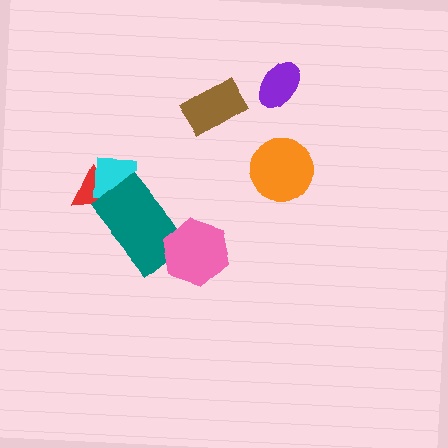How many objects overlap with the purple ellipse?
0 objects overlap with the purple ellipse.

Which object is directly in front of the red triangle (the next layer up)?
The cyan square is directly in front of the red triangle.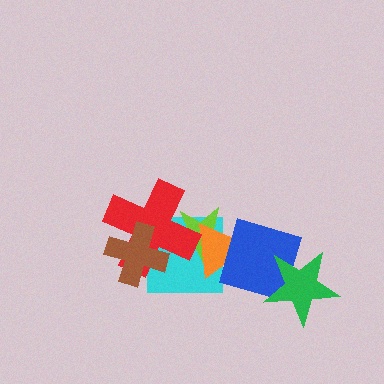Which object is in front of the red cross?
The brown cross is in front of the red cross.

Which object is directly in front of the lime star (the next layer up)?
The orange triangle is directly in front of the lime star.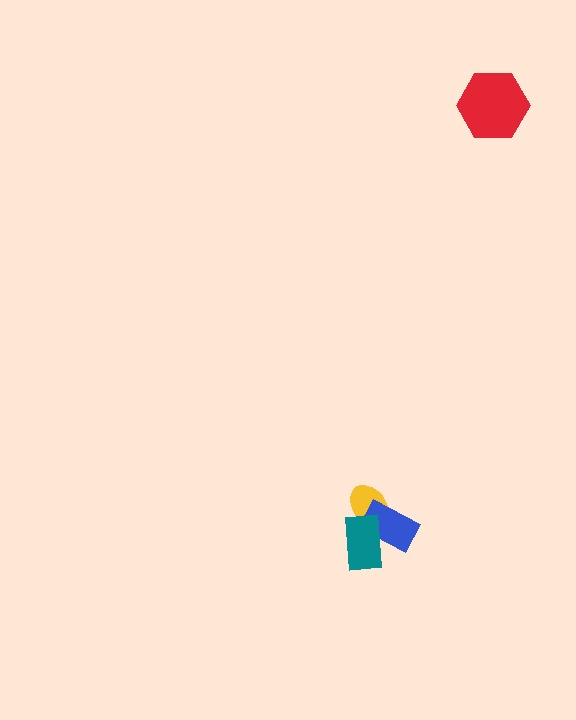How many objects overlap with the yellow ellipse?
2 objects overlap with the yellow ellipse.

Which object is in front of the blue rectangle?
The teal rectangle is in front of the blue rectangle.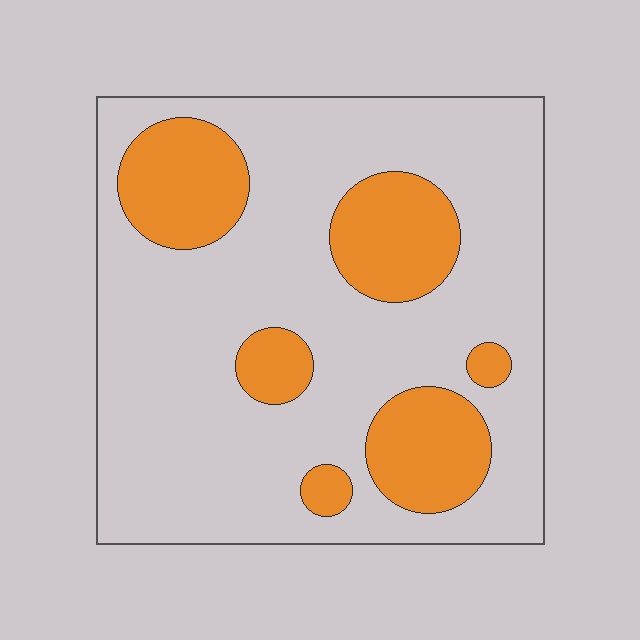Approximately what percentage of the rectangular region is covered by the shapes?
Approximately 25%.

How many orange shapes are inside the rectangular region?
6.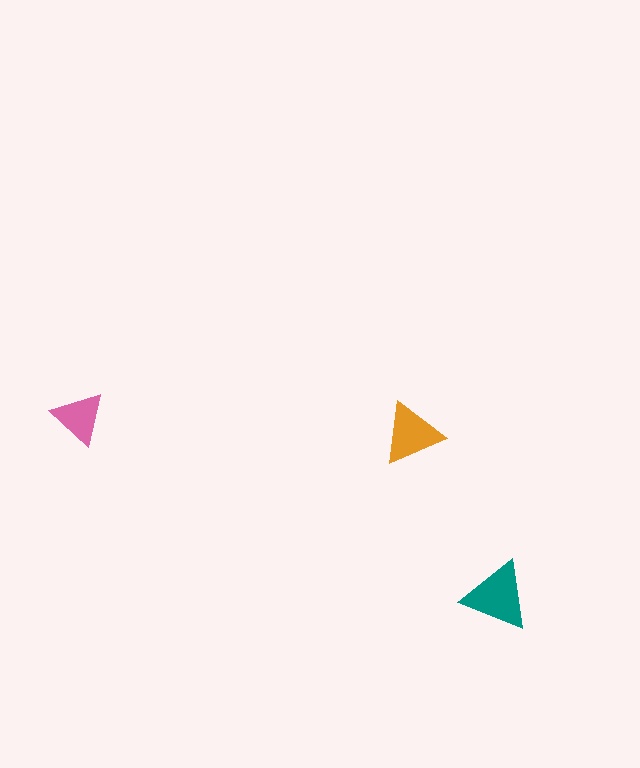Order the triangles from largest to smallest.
the teal one, the orange one, the pink one.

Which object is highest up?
The pink triangle is topmost.